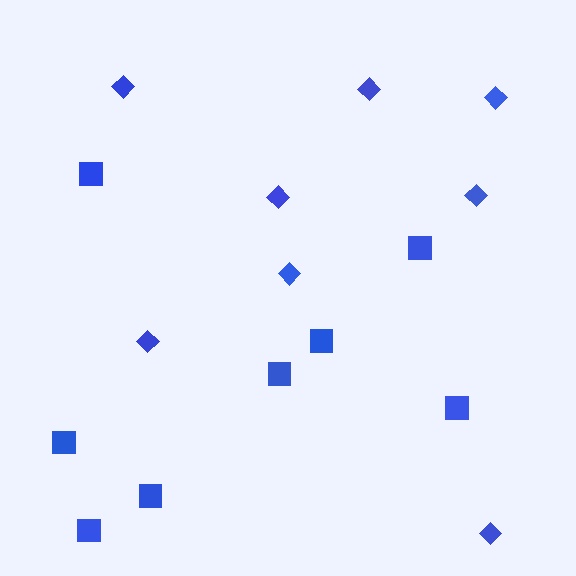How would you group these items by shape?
There are 2 groups: one group of squares (8) and one group of diamonds (8).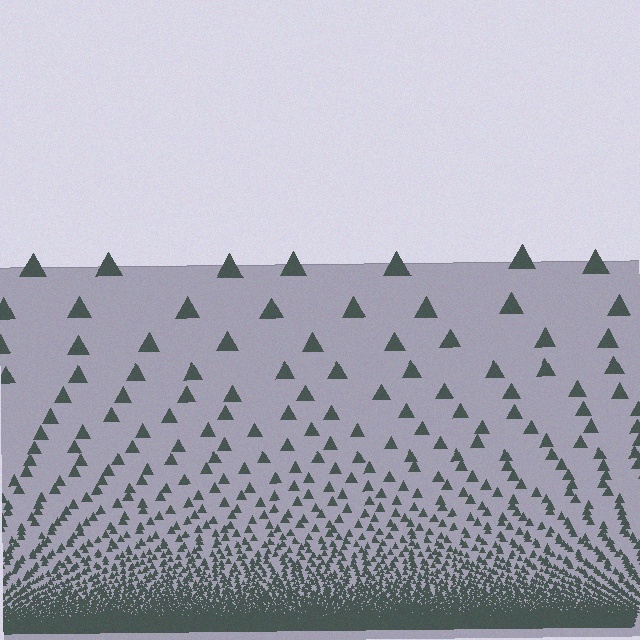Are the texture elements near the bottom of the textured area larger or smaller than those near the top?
Smaller. The gradient is inverted — elements near the bottom are smaller and denser.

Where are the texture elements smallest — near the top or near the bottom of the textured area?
Near the bottom.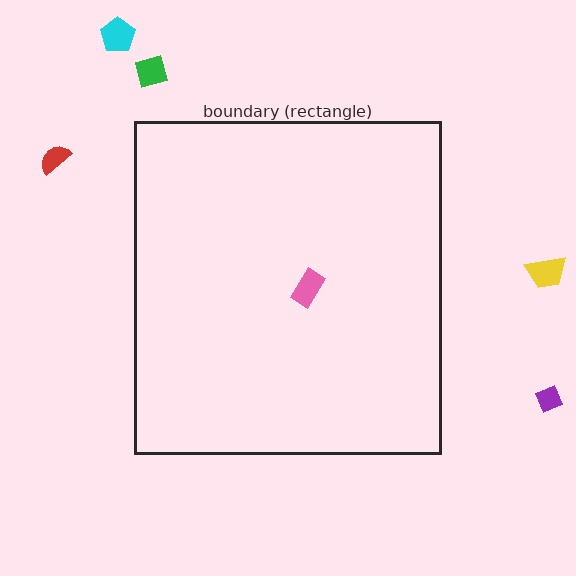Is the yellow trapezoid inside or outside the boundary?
Outside.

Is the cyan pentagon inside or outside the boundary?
Outside.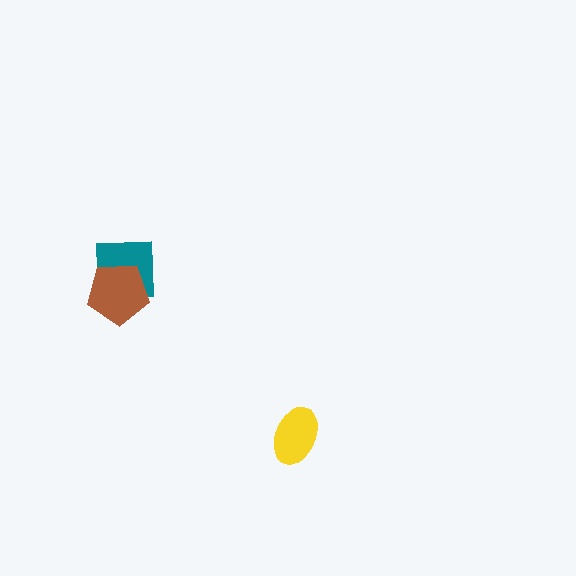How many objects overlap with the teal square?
1 object overlaps with the teal square.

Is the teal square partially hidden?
Yes, it is partially covered by another shape.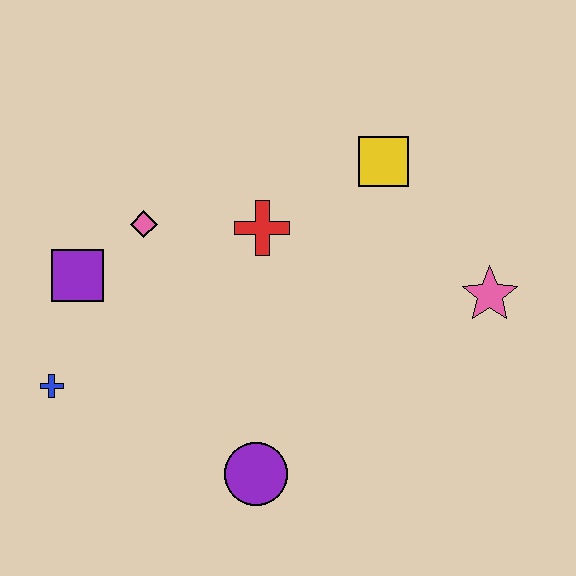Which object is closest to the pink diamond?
The purple square is closest to the pink diamond.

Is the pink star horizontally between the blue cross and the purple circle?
No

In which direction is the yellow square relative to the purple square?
The yellow square is to the right of the purple square.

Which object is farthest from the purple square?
The pink star is farthest from the purple square.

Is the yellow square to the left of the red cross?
No